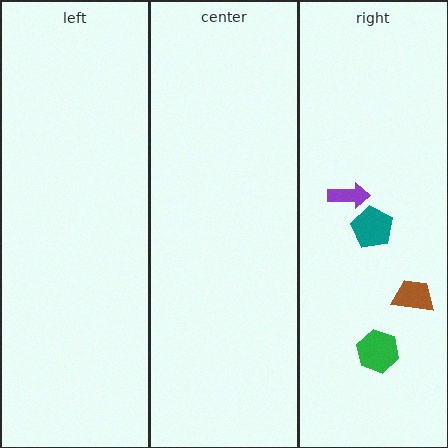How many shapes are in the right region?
4.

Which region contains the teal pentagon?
The right region.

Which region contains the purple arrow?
The right region.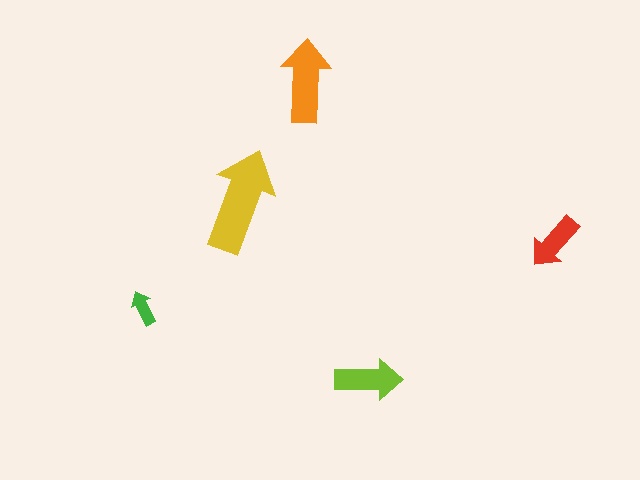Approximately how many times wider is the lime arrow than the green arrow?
About 2 times wider.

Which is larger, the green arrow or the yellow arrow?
The yellow one.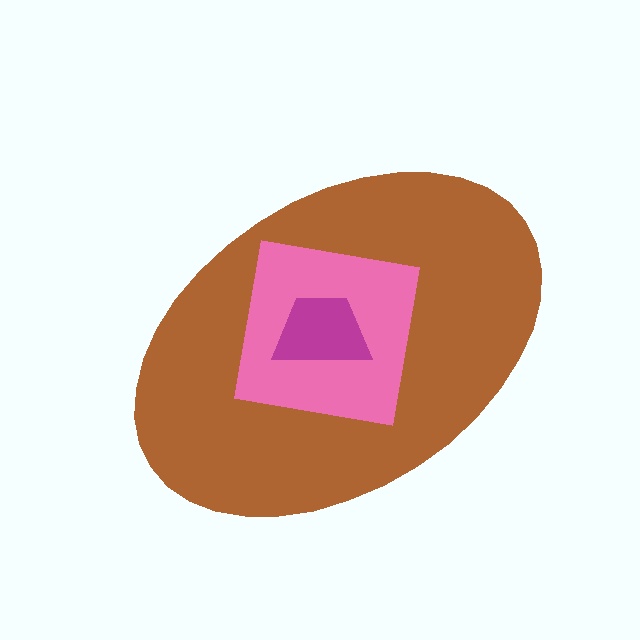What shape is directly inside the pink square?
The magenta trapezoid.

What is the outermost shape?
The brown ellipse.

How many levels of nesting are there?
3.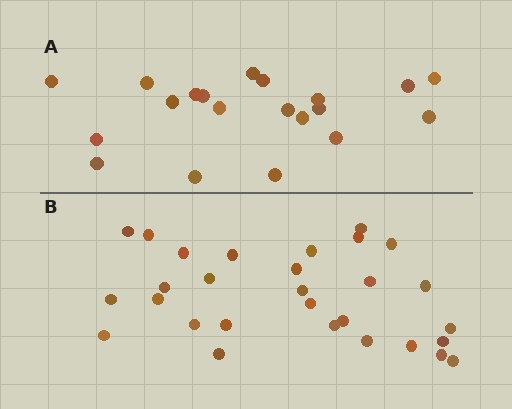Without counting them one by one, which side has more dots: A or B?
Region B (the bottom region) has more dots.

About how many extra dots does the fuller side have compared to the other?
Region B has roughly 8 or so more dots than region A.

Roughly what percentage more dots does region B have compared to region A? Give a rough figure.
About 45% more.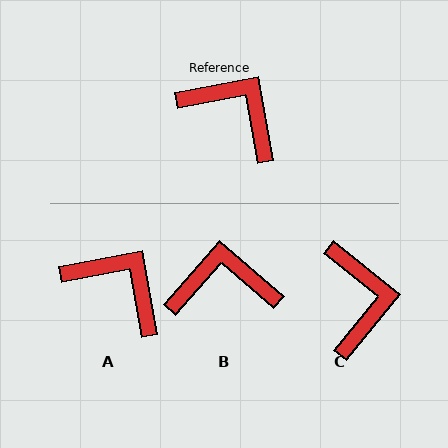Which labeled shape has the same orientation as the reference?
A.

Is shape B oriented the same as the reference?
No, it is off by about 38 degrees.